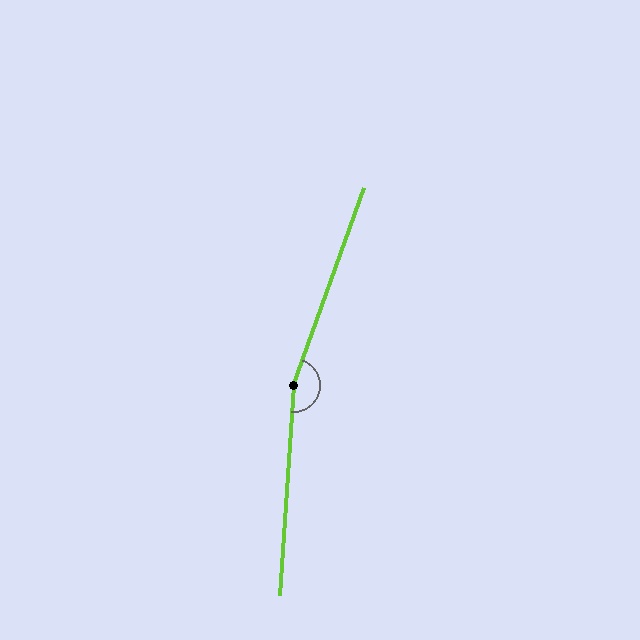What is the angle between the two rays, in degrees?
Approximately 164 degrees.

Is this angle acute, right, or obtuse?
It is obtuse.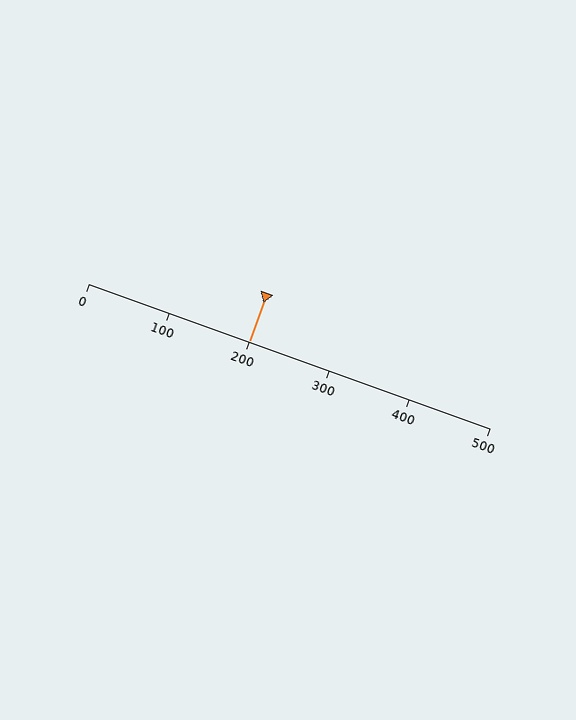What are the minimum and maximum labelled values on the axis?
The axis runs from 0 to 500.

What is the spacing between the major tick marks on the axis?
The major ticks are spaced 100 apart.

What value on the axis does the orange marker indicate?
The marker indicates approximately 200.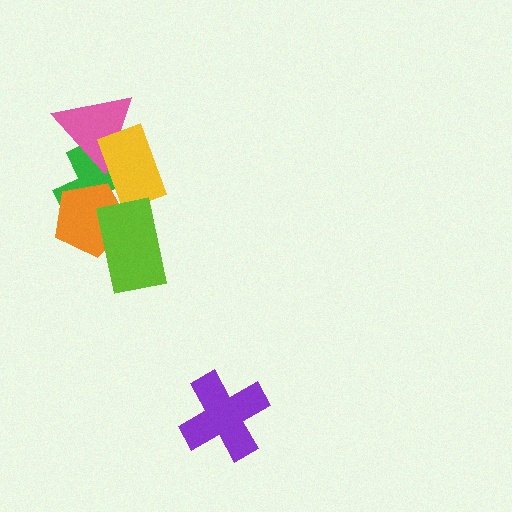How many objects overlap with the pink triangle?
2 objects overlap with the pink triangle.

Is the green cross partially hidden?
Yes, it is partially covered by another shape.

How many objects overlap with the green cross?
4 objects overlap with the green cross.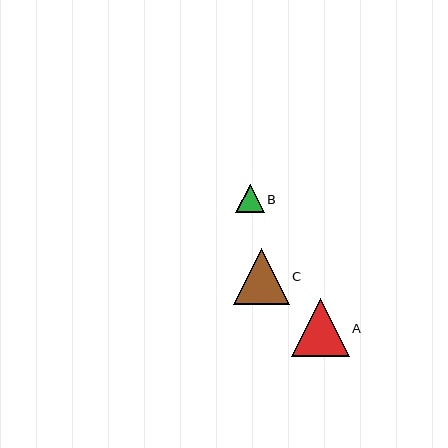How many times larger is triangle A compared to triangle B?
Triangle A is approximately 2.0 times the size of triangle B.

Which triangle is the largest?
Triangle A is the largest with a size of approximately 58 pixels.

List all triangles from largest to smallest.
From largest to smallest: A, C, B.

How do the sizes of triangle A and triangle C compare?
Triangle A and triangle C are approximately the same size.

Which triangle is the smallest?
Triangle B is the smallest with a size of approximately 29 pixels.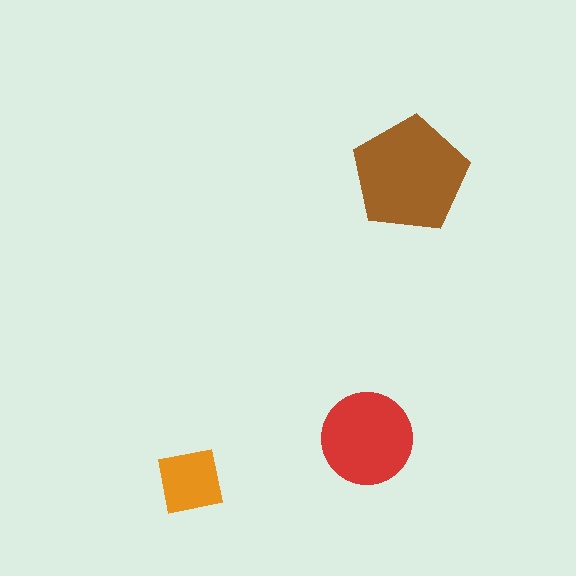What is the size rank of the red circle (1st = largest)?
2nd.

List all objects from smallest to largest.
The orange square, the red circle, the brown pentagon.